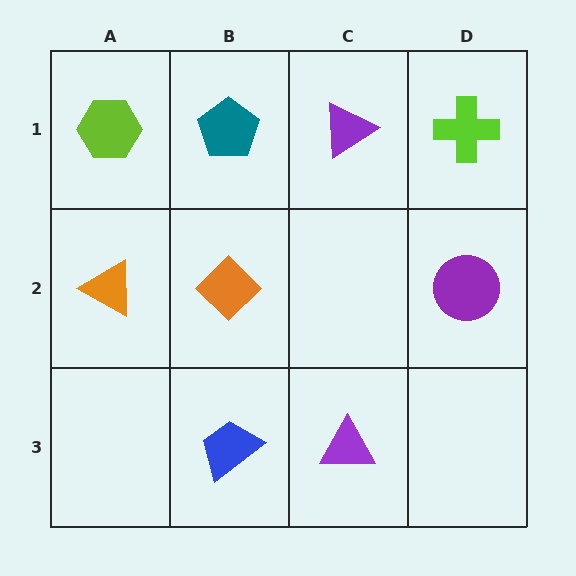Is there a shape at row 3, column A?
No, that cell is empty.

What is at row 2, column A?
An orange triangle.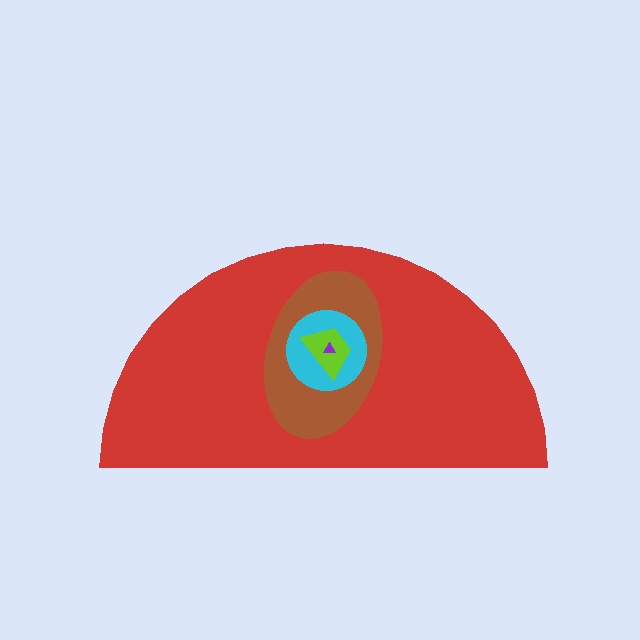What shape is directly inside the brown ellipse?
The cyan circle.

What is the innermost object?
The purple triangle.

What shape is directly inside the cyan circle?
The lime trapezoid.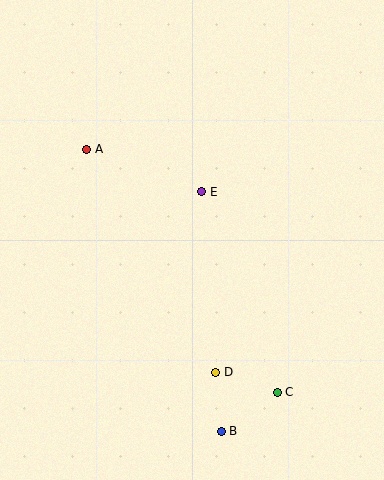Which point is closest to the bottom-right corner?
Point C is closest to the bottom-right corner.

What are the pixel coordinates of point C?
Point C is at (277, 392).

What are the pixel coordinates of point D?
Point D is at (216, 372).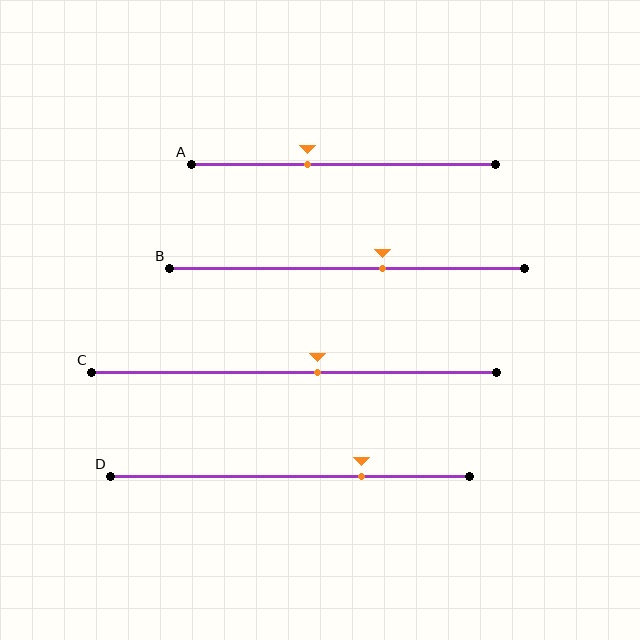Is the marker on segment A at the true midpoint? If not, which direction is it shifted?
No, the marker on segment A is shifted to the left by about 12% of the segment length.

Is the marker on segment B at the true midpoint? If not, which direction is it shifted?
No, the marker on segment B is shifted to the right by about 10% of the segment length.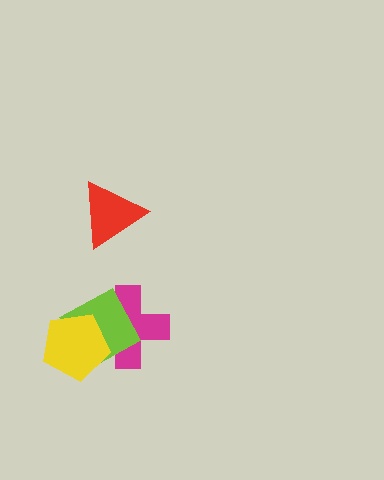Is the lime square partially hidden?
Yes, it is partially covered by another shape.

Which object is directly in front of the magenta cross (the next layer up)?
The lime square is directly in front of the magenta cross.